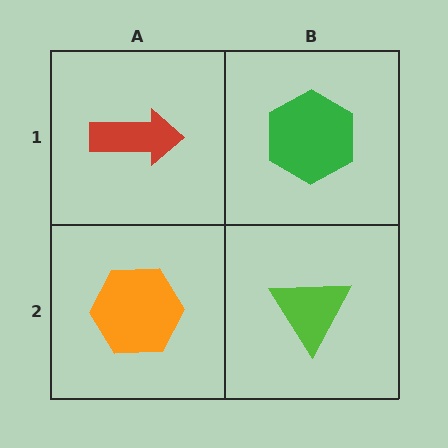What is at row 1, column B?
A green hexagon.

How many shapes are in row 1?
2 shapes.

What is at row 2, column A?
An orange hexagon.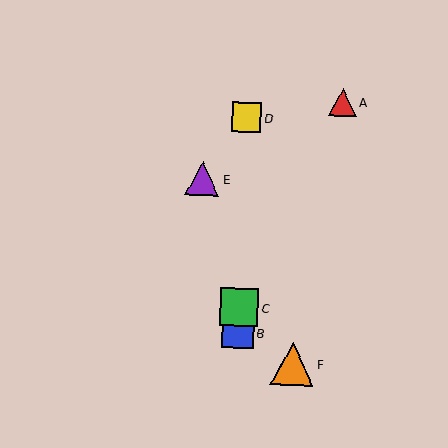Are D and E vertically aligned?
No, D is at x≈247 and E is at x≈203.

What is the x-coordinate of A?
Object A is at x≈342.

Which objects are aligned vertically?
Objects B, C, D are aligned vertically.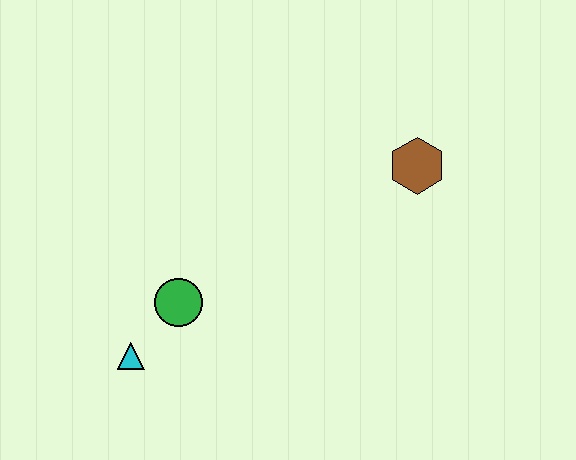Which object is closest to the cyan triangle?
The green circle is closest to the cyan triangle.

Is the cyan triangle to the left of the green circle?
Yes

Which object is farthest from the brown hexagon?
The cyan triangle is farthest from the brown hexagon.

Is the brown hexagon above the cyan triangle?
Yes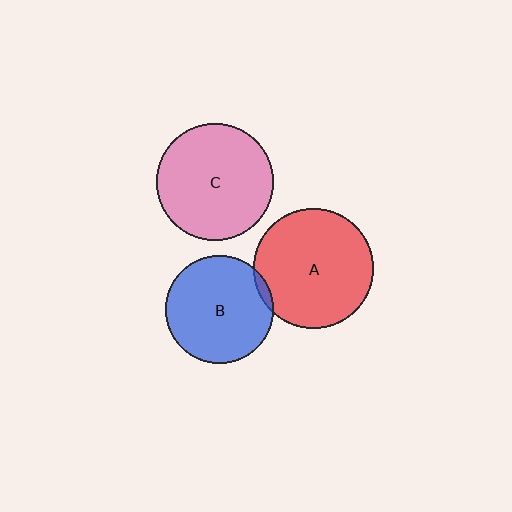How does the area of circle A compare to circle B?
Approximately 1.2 times.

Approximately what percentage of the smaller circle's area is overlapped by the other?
Approximately 5%.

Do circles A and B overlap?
Yes.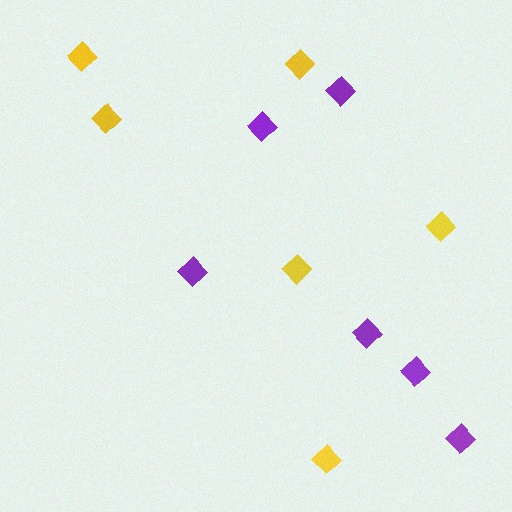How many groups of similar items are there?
There are 2 groups: one group of yellow diamonds (6) and one group of purple diamonds (6).